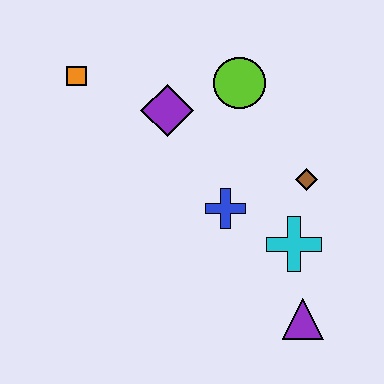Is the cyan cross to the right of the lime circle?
Yes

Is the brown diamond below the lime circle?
Yes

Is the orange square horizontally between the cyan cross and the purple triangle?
No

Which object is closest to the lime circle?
The purple diamond is closest to the lime circle.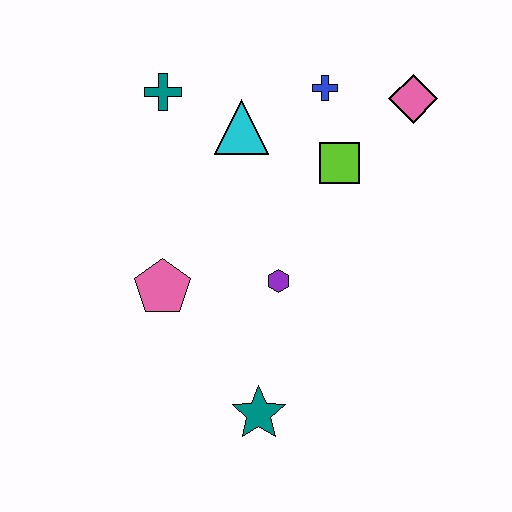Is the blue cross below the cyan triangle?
No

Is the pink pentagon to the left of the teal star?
Yes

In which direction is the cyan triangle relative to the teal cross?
The cyan triangle is to the right of the teal cross.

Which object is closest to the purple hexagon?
The pink pentagon is closest to the purple hexagon.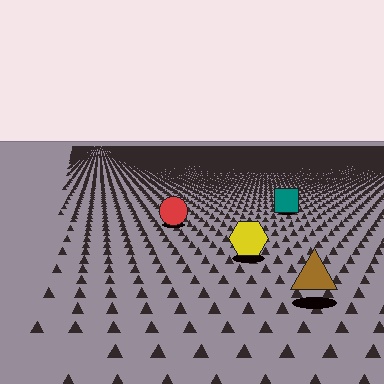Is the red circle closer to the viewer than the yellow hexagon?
No. The yellow hexagon is closer — you can tell from the texture gradient: the ground texture is coarser near it.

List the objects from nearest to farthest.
From nearest to farthest: the brown triangle, the yellow hexagon, the red circle, the teal square.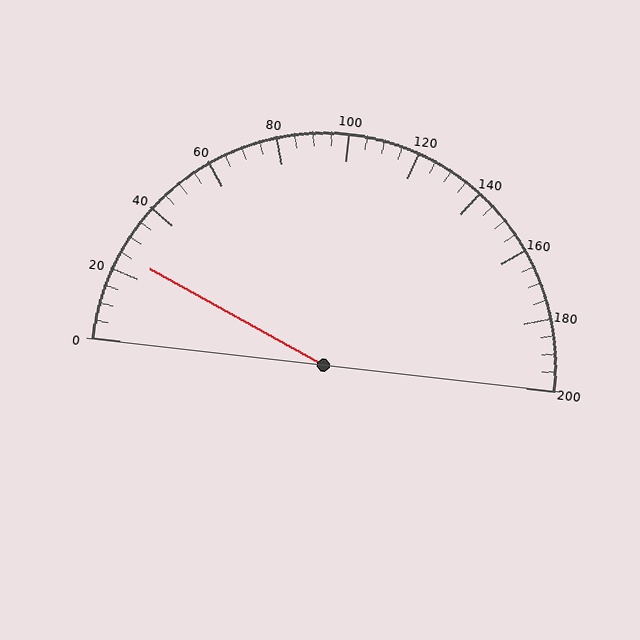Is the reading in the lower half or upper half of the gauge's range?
The reading is in the lower half of the range (0 to 200).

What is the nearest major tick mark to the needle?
The nearest major tick mark is 20.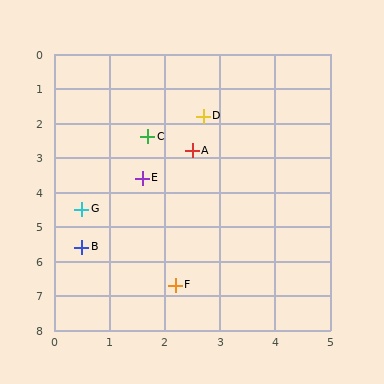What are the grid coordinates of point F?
Point F is at approximately (2.2, 6.7).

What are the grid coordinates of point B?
Point B is at approximately (0.5, 5.6).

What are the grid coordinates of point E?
Point E is at approximately (1.6, 3.6).